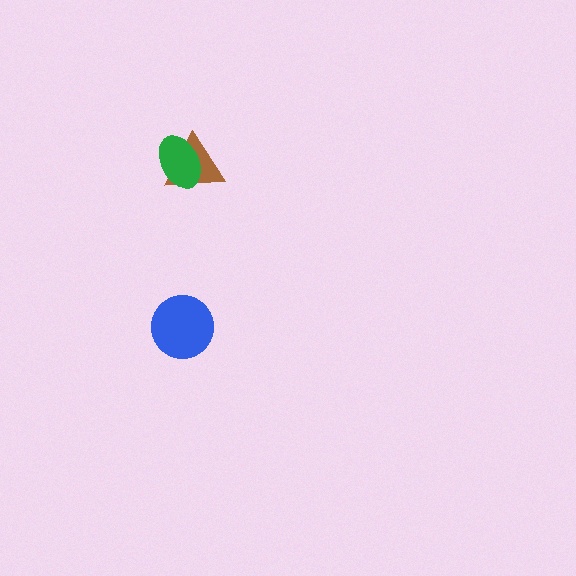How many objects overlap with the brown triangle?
1 object overlaps with the brown triangle.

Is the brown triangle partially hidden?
Yes, it is partially covered by another shape.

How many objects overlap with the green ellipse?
1 object overlaps with the green ellipse.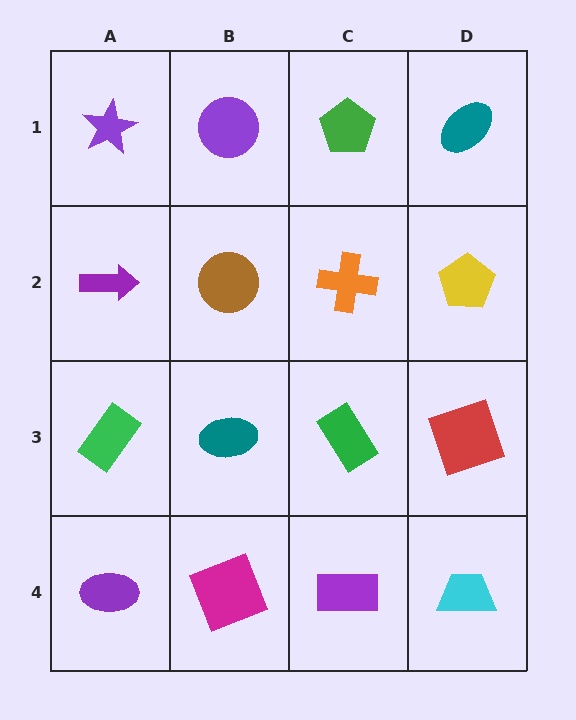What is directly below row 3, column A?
A purple ellipse.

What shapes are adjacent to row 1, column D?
A yellow pentagon (row 2, column D), a green pentagon (row 1, column C).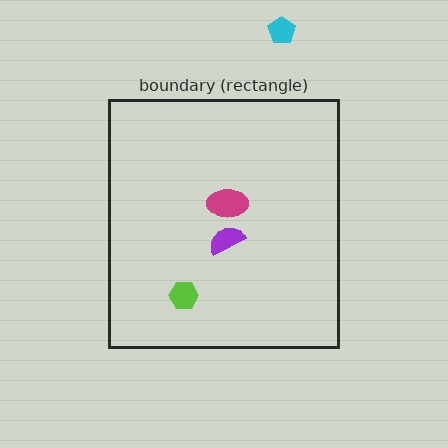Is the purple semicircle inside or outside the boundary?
Inside.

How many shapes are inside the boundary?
3 inside, 1 outside.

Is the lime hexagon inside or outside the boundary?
Inside.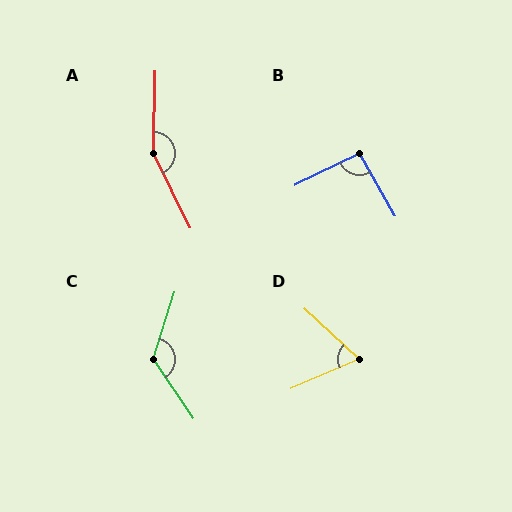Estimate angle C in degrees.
Approximately 129 degrees.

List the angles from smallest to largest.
D (66°), B (94°), C (129°), A (153°).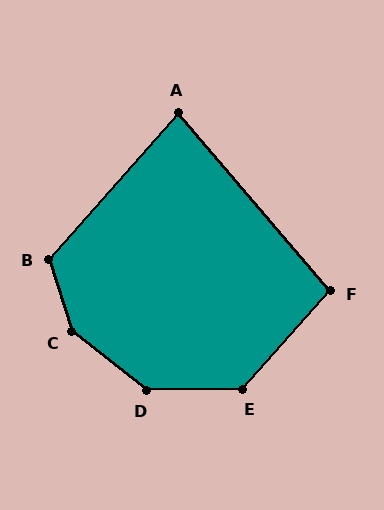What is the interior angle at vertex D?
Approximately 141 degrees (obtuse).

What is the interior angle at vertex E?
Approximately 133 degrees (obtuse).